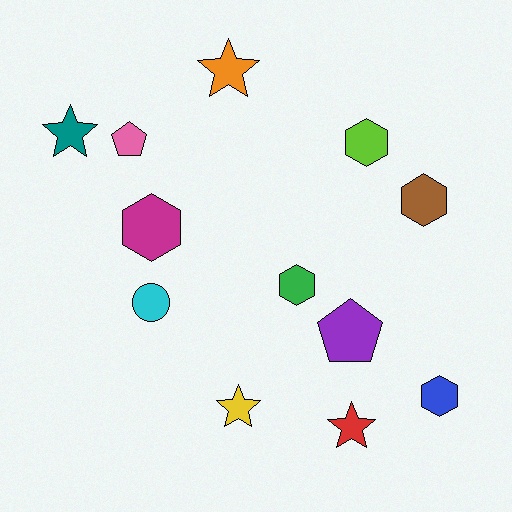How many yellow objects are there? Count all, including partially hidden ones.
There is 1 yellow object.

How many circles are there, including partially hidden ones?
There is 1 circle.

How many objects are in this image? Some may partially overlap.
There are 12 objects.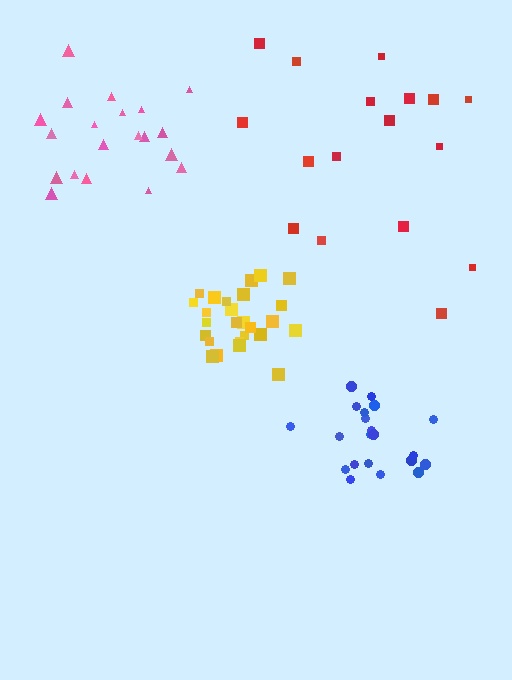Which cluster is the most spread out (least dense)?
Red.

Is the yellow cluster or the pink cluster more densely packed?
Yellow.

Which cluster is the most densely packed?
Yellow.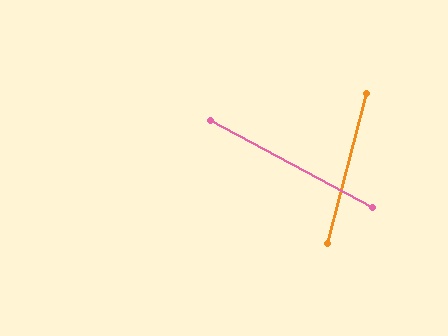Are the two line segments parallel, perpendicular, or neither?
Neither parallel nor perpendicular — they differ by about 76°.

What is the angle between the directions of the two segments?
Approximately 76 degrees.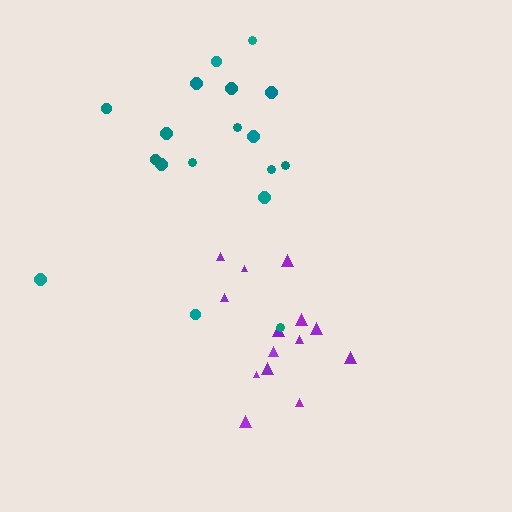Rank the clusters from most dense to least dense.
purple, teal.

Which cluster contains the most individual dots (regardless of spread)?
Teal (18).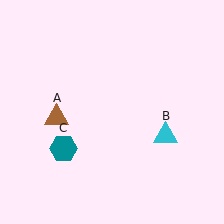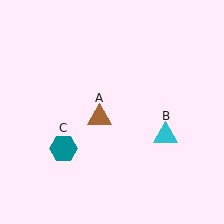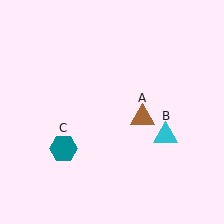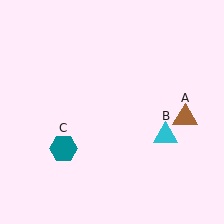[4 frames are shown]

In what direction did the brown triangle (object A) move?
The brown triangle (object A) moved right.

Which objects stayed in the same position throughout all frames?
Cyan triangle (object B) and teal hexagon (object C) remained stationary.